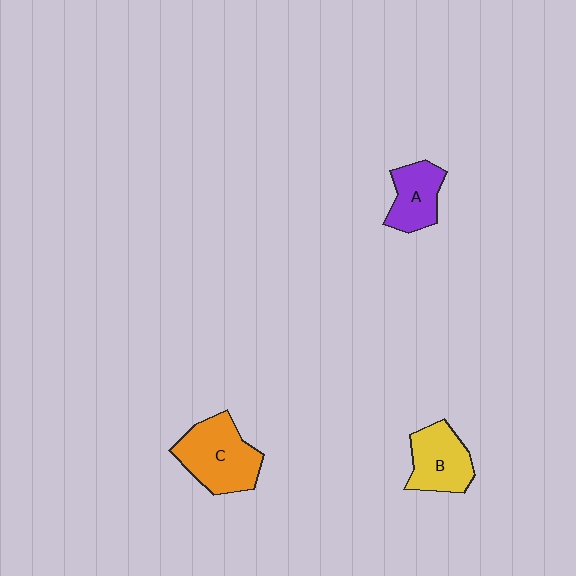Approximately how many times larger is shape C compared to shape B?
Approximately 1.3 times.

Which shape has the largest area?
Shape C (orange).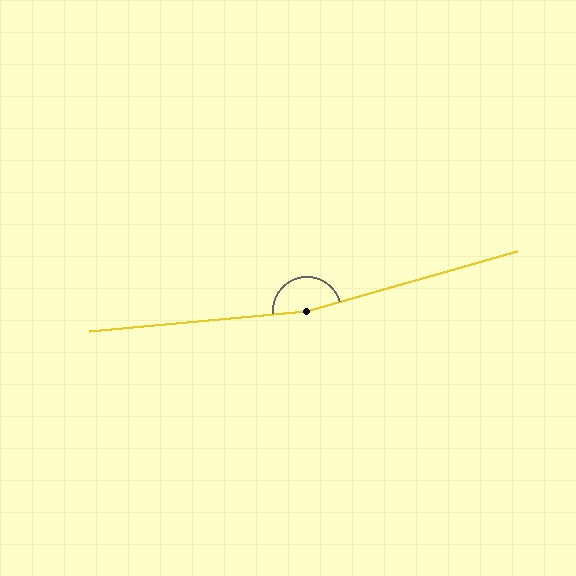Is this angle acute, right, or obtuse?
It is obtuse.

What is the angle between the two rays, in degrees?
Approximately 169 degrees.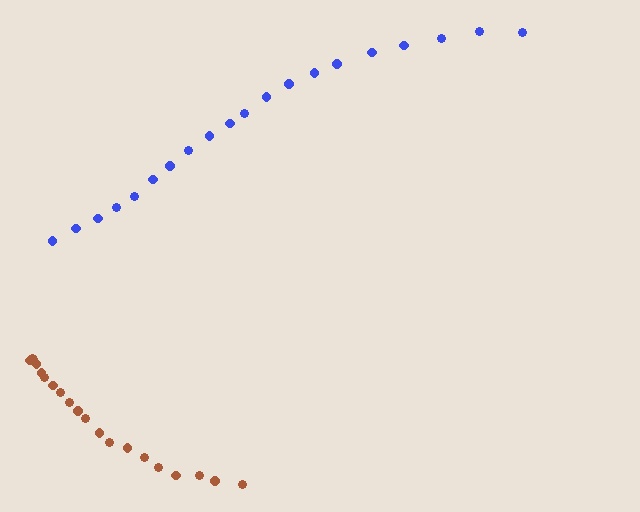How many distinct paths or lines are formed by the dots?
There are 2 distinct paths.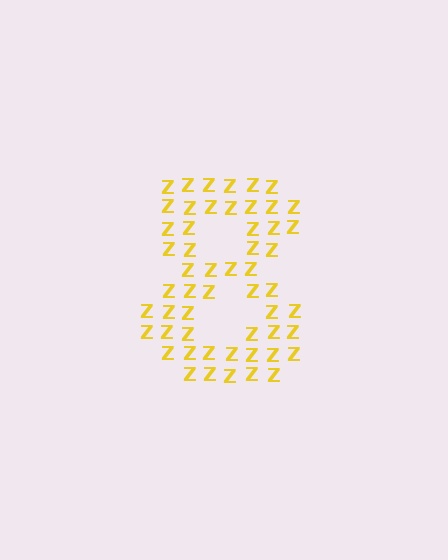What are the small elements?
The small elements are letter Z's.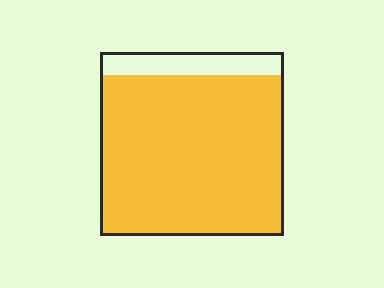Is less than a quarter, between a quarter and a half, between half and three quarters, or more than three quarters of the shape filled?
More than three quarters.